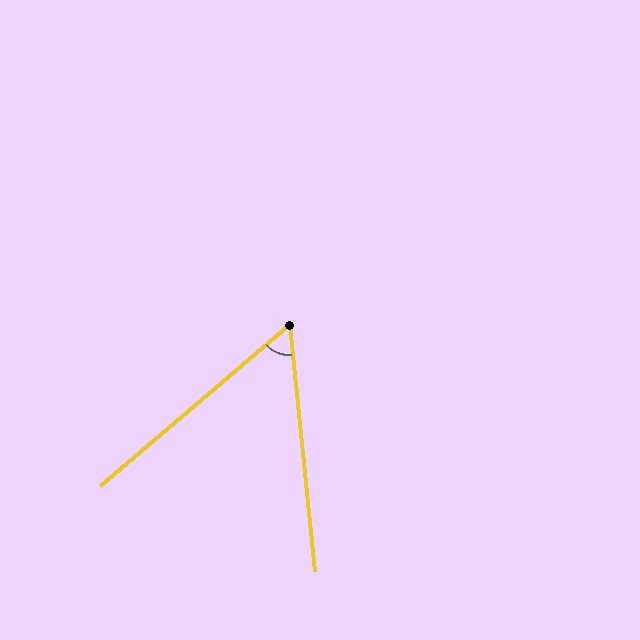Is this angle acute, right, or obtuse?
It is acute.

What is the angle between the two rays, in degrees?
Approximately 55 degrees.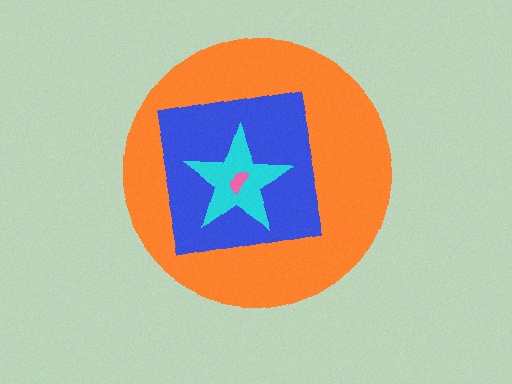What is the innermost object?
The pink semicircle.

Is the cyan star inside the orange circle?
Yes.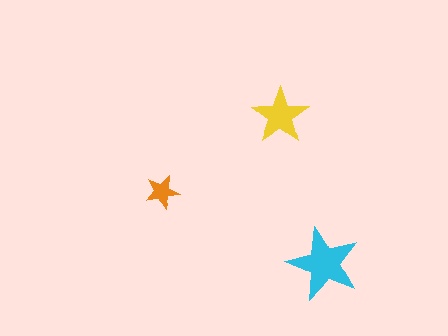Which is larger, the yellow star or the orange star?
The yellow one.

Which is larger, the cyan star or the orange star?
The cyan one.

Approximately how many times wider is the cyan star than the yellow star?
About 1.5 times wider.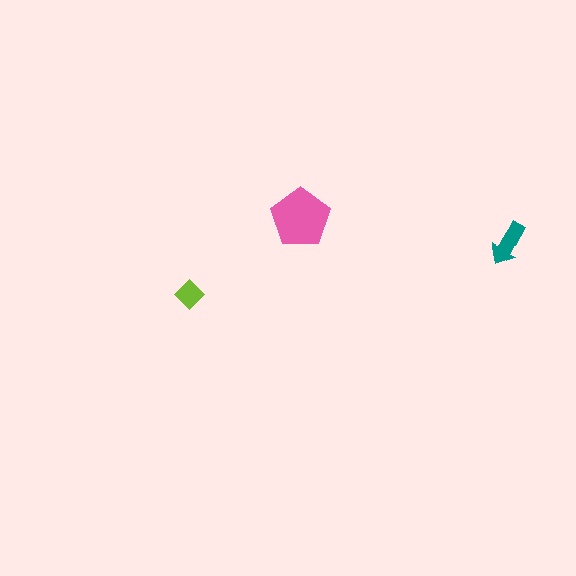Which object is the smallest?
The lime diamond.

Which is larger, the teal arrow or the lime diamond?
The teal arrow.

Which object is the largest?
The pink pentagon.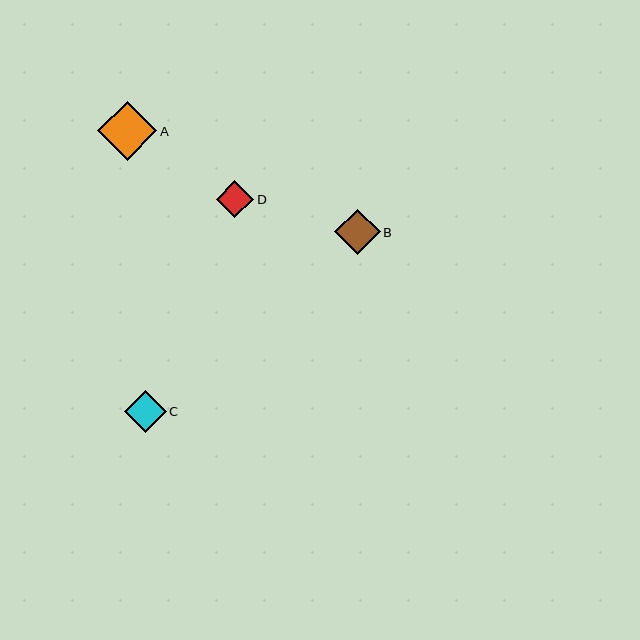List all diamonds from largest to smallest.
From largest to smallest: A, B, C, D.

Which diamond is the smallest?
Diamond D is the smallest with a size of approximately 37 pixels.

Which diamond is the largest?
Diamond A is the largest with a size of approximately 59 pixels.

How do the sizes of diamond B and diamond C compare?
Diamond B and diamond C are approximately the same size.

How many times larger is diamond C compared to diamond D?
Diamond C is approximately 1.1 times the size of diamond D.